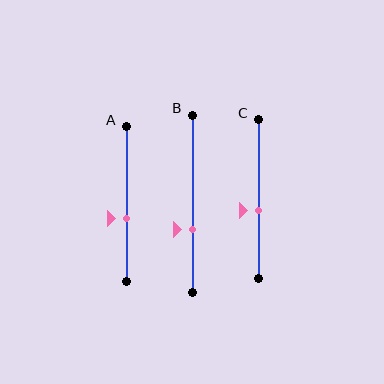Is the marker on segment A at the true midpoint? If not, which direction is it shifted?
No, the marker on segment A is shifted downward by about 9% of the segment length.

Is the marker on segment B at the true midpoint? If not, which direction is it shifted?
No, the marker on segment B is shifted downward by about 14% of the segment length.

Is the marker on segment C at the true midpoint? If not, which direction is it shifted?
No, the marker on segment C is shifted downward by about 7% of the segment length.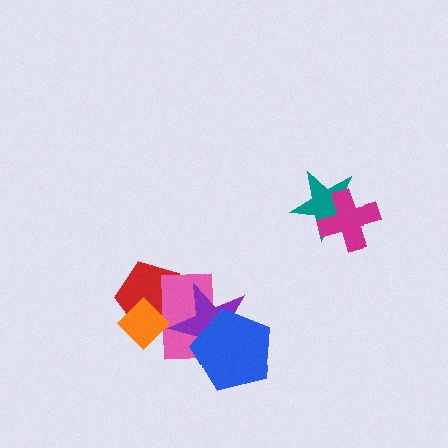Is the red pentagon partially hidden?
Yes, it is partially covered by another shape.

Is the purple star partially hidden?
Yes, it is partially covered by another shape.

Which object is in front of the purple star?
The blue pentagon is in front of the purple star.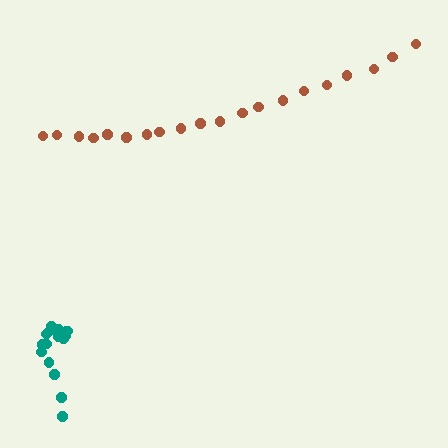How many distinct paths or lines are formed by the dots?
There are 2 distinct paths.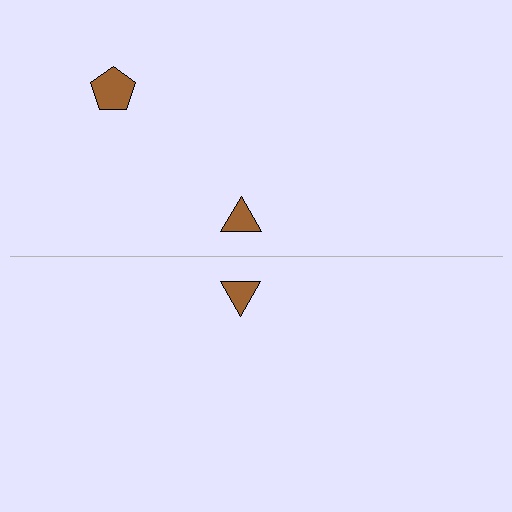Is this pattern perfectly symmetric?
No, the pattern is not perfectly symmetric. A brown pentagon is missing from the bottom side.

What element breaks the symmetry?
A brown pentagon is missing from the bottom side.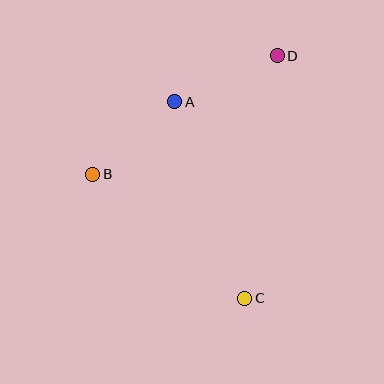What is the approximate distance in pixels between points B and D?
The distance between B and D is approximately 219 pixels.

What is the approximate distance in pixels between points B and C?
The distance between B and C is approximately 196 pixels.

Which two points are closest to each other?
Points A and B are closest to each other.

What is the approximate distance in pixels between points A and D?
The distance between A and D is approximately 112 pixels.